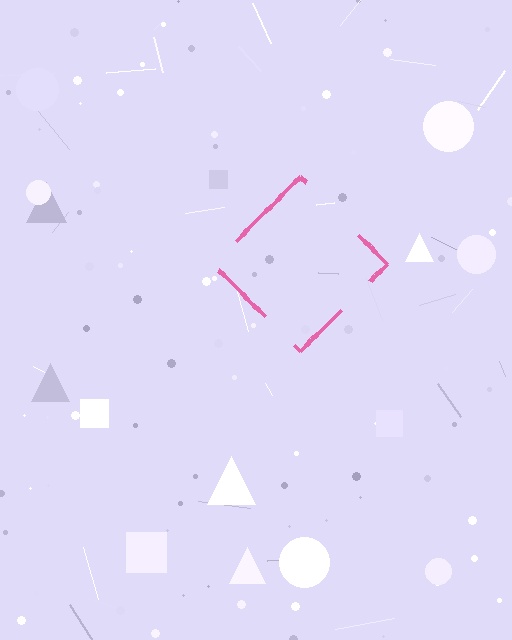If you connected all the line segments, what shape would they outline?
They would outline a diamond.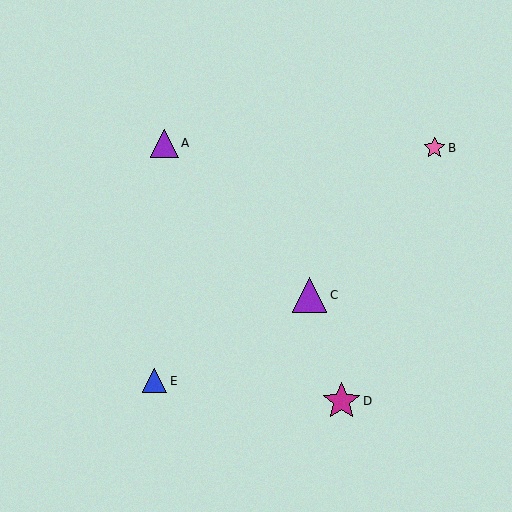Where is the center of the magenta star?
The center of the magenta star is at (342, 401).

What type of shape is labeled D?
Shape D is a magenta star.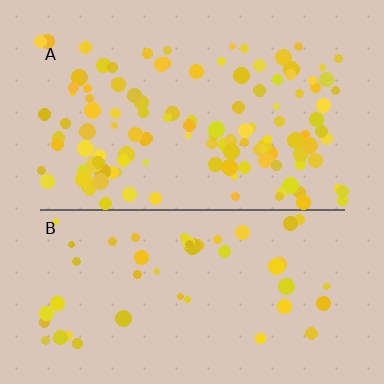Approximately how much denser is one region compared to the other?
Approximately 2.6× — region A over region B.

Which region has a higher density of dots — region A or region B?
A (the top).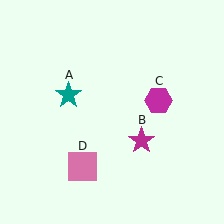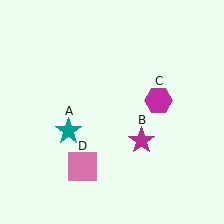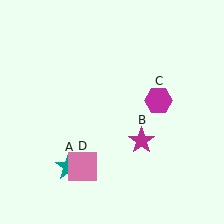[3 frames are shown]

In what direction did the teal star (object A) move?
The teal star (object A) moved down.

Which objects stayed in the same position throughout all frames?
Magenta star (object B) and magenta hexagon (object C) and pink square (object D) remained stationary.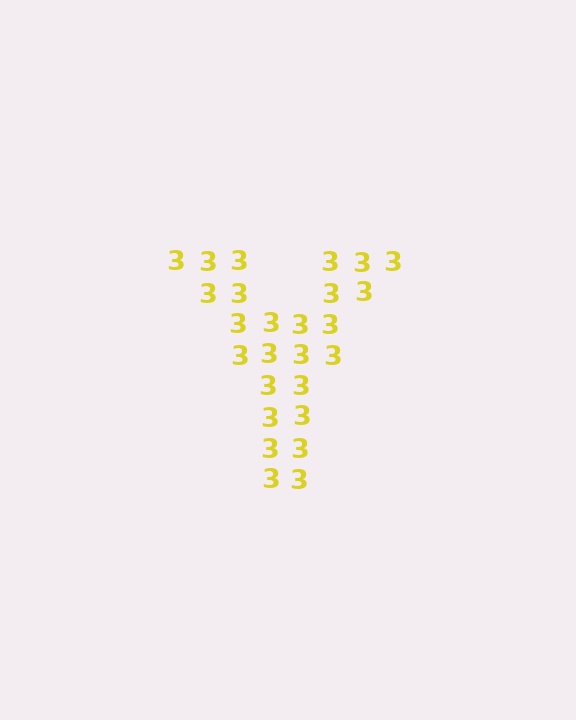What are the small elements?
The small elements are digit 3's.